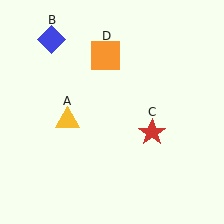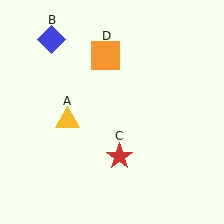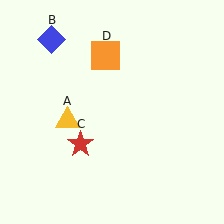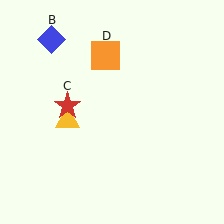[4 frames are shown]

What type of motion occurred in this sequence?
The red star (object C) rotated clockwise around the center of the scene.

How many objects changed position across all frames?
1 object changed position: red star (object C).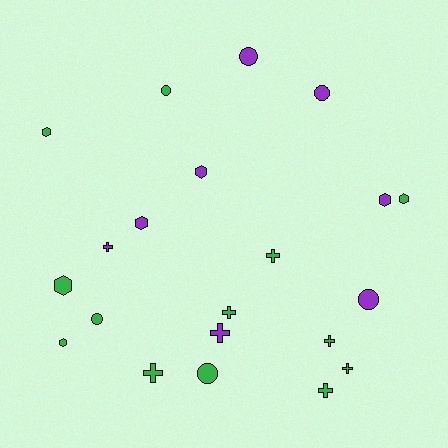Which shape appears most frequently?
Cross, with 8 objects.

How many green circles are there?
There are 3 green circles.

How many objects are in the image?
There are 21 objects.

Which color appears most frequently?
Green, with 13 objects.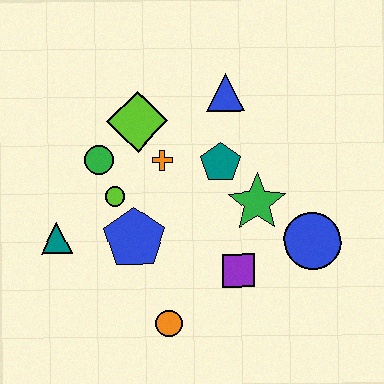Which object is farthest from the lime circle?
The blue circle is farthest from the lime circle.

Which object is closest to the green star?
The teal pentagon is closest to the green star.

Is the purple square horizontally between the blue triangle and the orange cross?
No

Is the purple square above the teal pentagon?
No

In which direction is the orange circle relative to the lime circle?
The orange circle is below the lime circle.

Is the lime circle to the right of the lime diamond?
No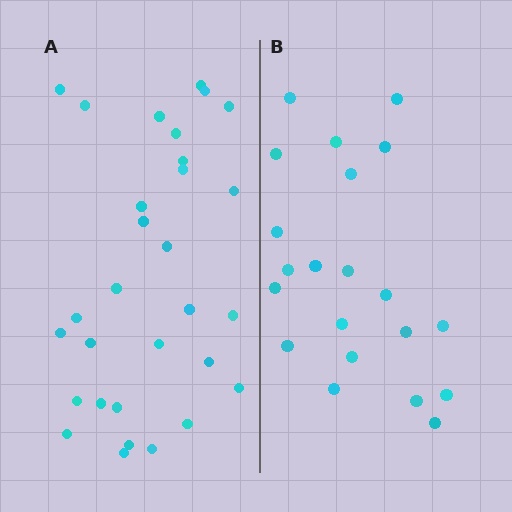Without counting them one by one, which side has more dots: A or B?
Region A (the left region) has more dots.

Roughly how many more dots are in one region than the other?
Region A has roughly 8 or so more dots than region B.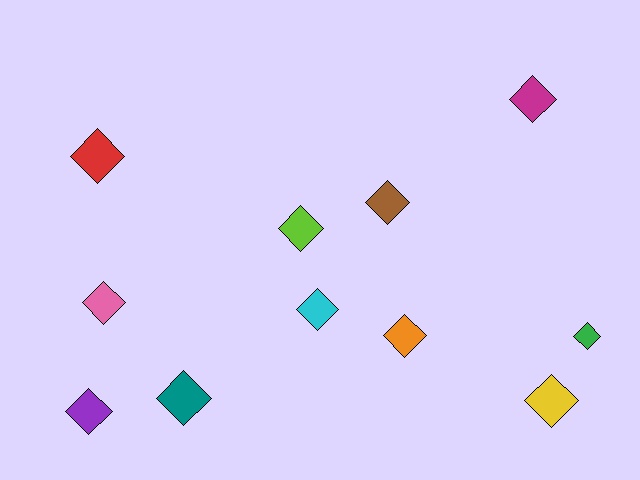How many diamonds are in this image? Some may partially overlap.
There are 11 diamonds.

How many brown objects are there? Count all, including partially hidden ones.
There is 1 brown object.